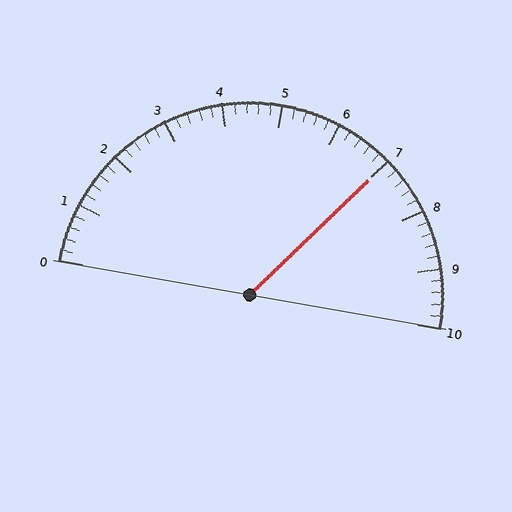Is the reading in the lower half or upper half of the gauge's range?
The reading is in the upper half of the range (0 to 10).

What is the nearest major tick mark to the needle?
The nearest major tick mark is 7.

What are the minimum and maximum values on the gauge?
The gauge ranges from 0 to 10.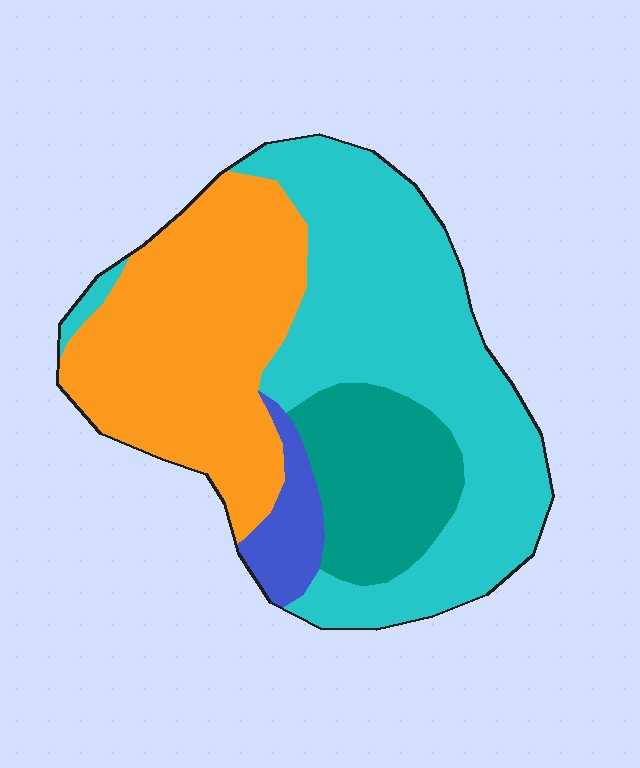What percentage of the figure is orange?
Orange covers 34% of the figure.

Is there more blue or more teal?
Teal.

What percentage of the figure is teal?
Teal takes up less than a quarter of the figure.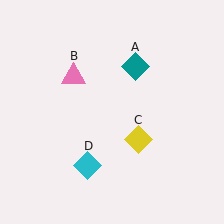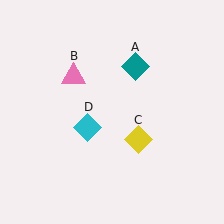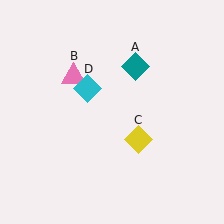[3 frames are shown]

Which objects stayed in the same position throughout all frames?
Teal diamond (object A) and pink triangle (object B) and yellow diamond (object C) remained stationary.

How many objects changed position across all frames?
1 object changed position: cyan diamond (object D).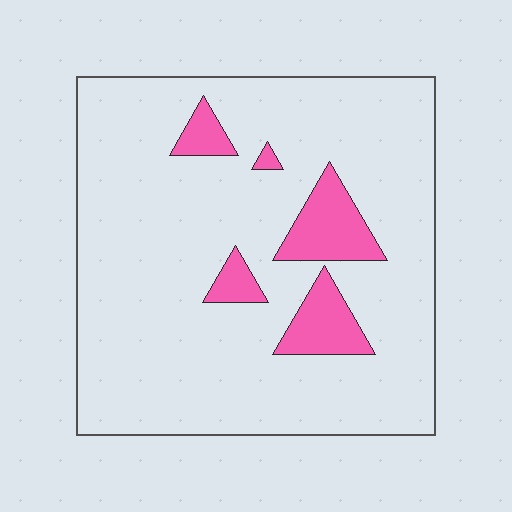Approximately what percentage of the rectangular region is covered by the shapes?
Approximately 10%.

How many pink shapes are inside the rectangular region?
5.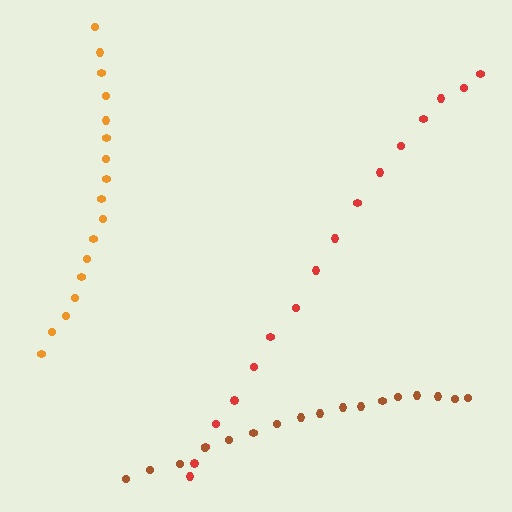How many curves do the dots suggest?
There are 3 distinct paths.